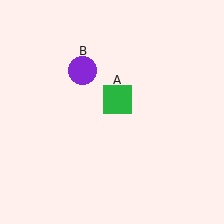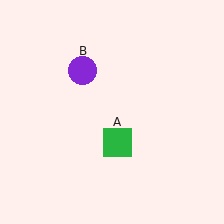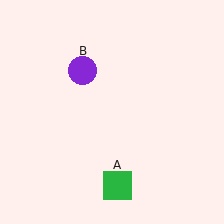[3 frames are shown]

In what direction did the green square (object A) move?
The green square (object A) moved down.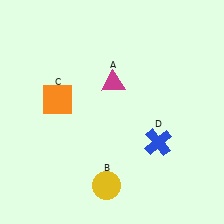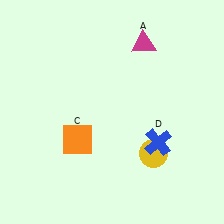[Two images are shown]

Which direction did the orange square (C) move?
The orange square (C) moved down.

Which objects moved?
The objects that moved are: the magenta triangle (A), the yellow circle (B), the orange square (C).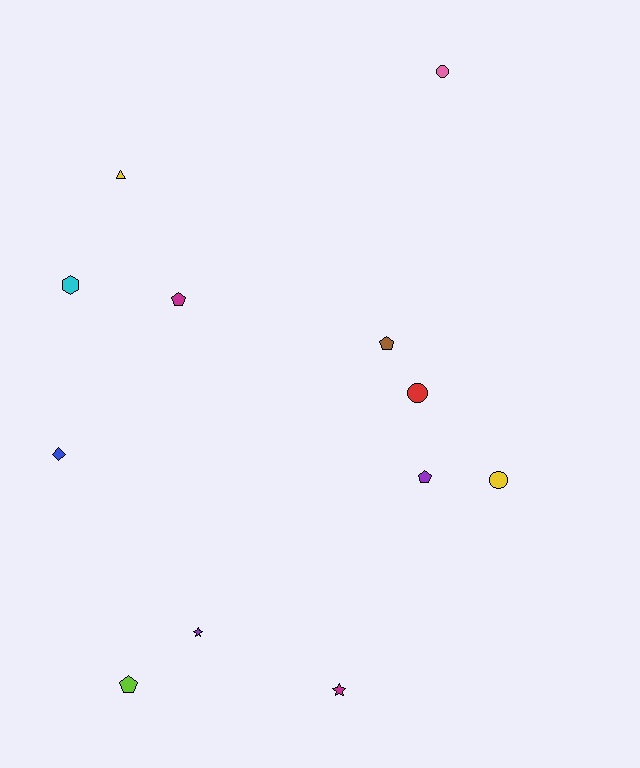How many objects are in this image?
There are 12 objects.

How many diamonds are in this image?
There is 1 diamond.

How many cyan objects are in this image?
There is 1 cyan object.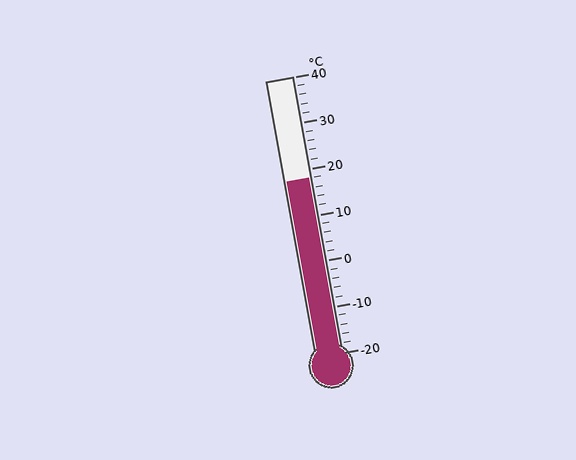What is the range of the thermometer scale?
The thermometer scale ranges from -20°C to 40°C.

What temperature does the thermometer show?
The thermometer shows approximately 18°C.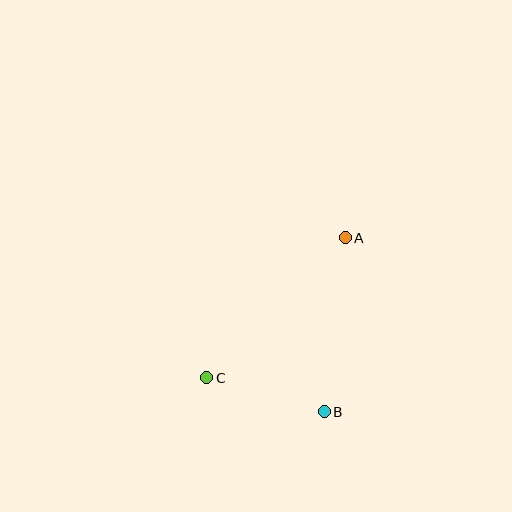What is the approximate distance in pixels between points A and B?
The distance between A and B is approximately 175 pixels.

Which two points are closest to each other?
Points B and C are closest to each other.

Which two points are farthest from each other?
Points A and C are farthest from each other.